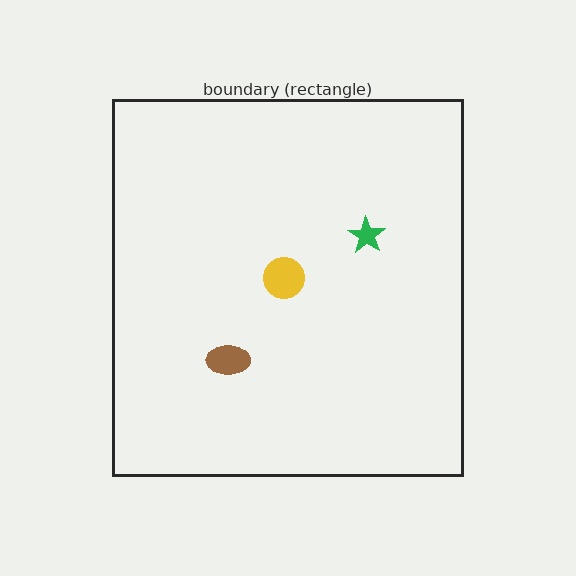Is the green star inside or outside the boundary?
Inside.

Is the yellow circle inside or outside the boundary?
Inside.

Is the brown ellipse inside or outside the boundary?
Inside.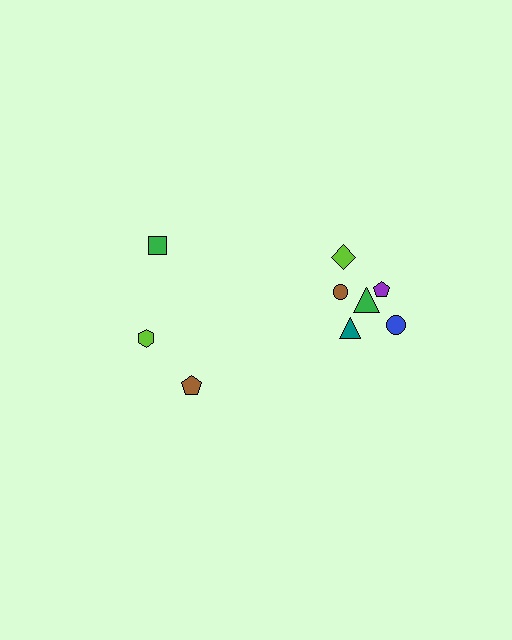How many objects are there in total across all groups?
There are 9 objects.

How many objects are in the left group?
There are 3 objects.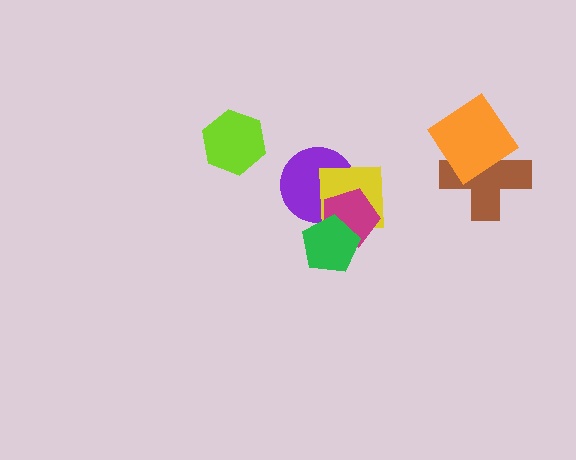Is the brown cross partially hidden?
Yes, it is partially covered by another shape.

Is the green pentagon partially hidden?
No, no other shape covers it.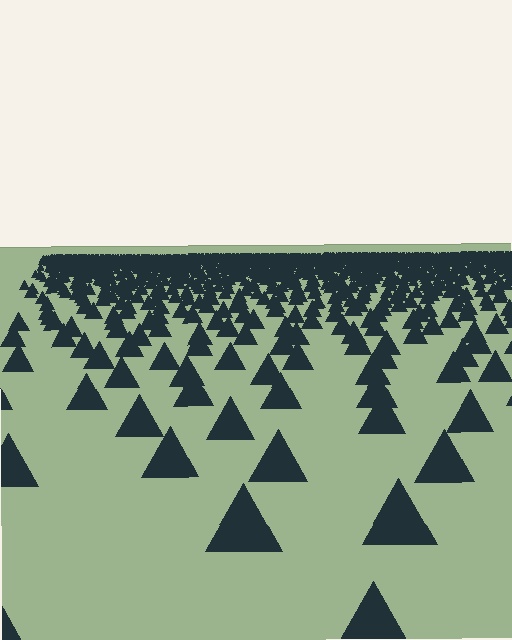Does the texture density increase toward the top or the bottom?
Density increases toward the top.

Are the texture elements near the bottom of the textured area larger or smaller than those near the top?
Larger. Near the bottom, elements are closer to the viewer and appear at a bigger on-screen size.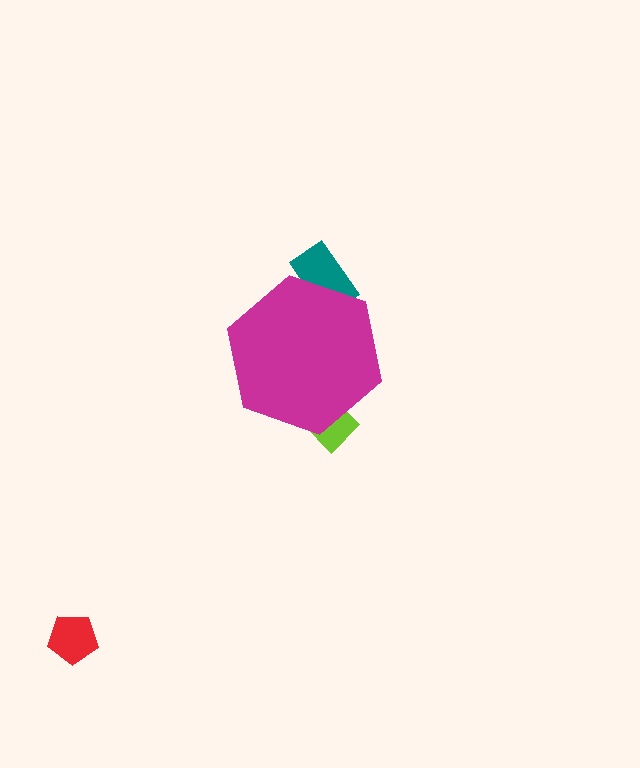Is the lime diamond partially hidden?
Yes, the lime diamond is partially hidden behind the magenta hexagon.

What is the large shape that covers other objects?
A magenta hexagon.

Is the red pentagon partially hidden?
No, the red pentagon is fully visible.